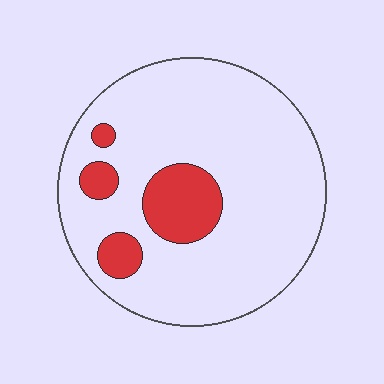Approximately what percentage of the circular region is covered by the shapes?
Approximately 15%.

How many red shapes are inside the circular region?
4.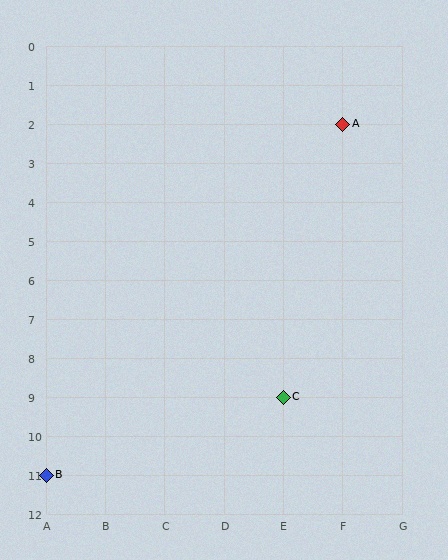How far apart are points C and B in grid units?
Points C and B are 4 columns and 2 rows apart (about 4.5 grid units diagonally).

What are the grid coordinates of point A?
Point A is at grid coordinates (F, 2).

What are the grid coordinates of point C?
Point C is at grid coordinates (E, 9).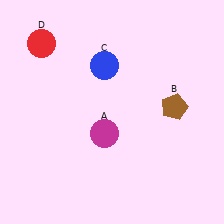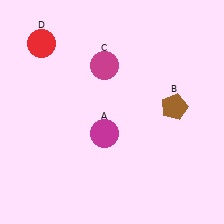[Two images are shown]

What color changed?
The circle (C) changed from blue in Image 1 to magenta in Image 2.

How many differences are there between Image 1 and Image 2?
There is 1 difference between the two images.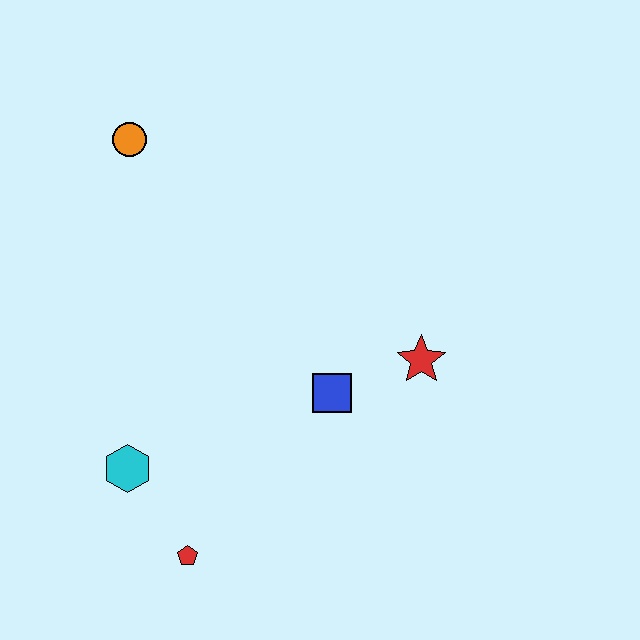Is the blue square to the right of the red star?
No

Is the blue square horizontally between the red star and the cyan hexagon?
Yes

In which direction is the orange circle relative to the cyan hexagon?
The orange circle is above the cyan hexagon.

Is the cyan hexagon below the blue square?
Yes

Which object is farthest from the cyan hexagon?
The orange circle is farthest from the cyan hexagon.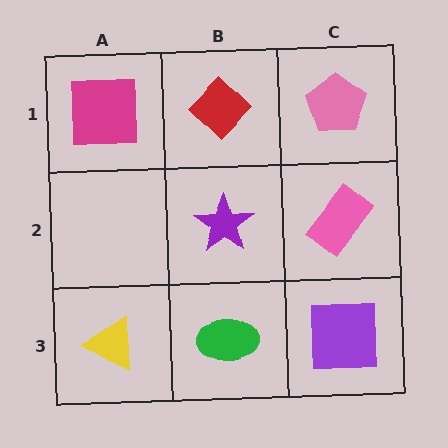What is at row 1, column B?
A red diamond.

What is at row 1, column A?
A magenta square.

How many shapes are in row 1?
3 shapes.